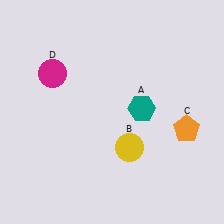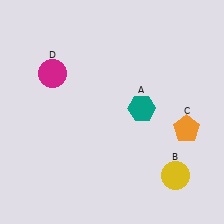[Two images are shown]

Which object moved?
The yellow circle (B) moved right.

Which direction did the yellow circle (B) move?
The yellow circle (B) moved right.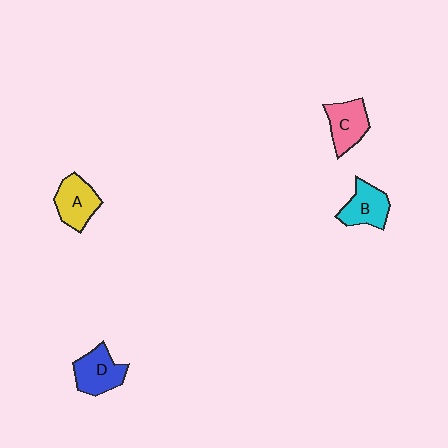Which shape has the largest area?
Shape D (blue).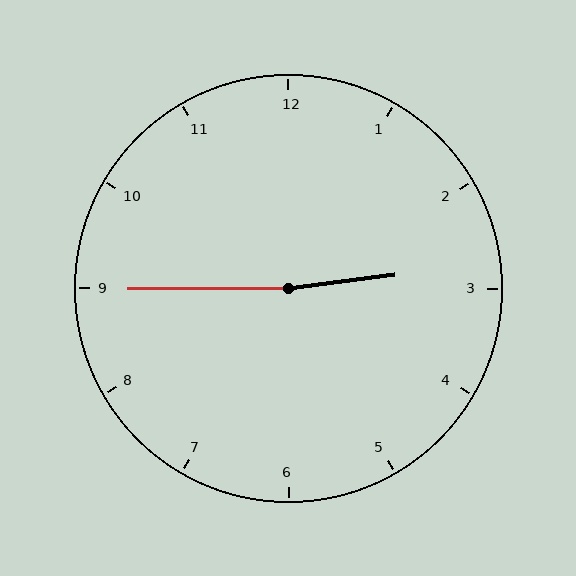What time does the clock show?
2:45.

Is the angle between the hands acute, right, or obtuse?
It is obtuse.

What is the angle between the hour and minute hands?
Approximately 172 degrees.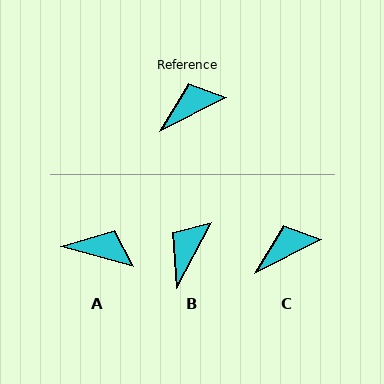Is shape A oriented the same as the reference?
No, it is off by about 42 degrees.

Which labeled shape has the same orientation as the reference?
C.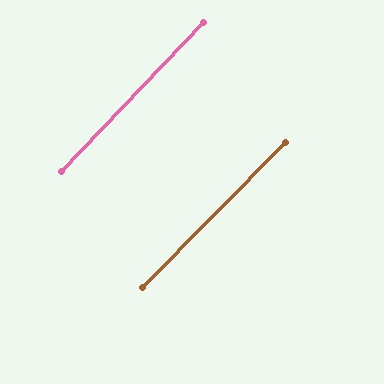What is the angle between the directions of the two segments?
Approximately 1 degree.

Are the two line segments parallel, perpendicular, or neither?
Parallel — their directions differ by only 0.8°.